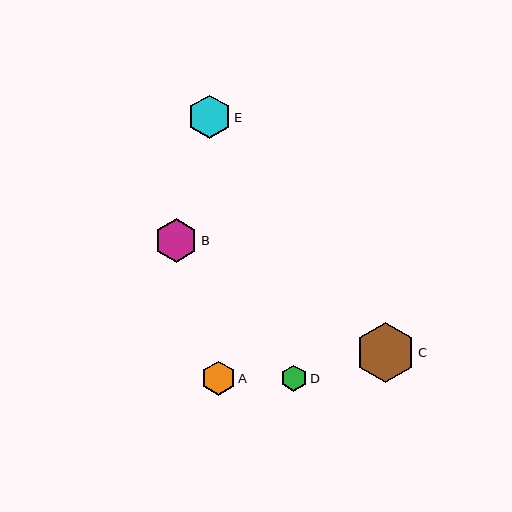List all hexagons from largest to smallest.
From largest to smallest: C, E, B, A, D.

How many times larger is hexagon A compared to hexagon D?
Hexagon A is approximately 1.3 times the size of hexagon D.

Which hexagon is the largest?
Hexagon C is the largest with a size of approximately 60 pixels.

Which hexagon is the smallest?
Hexagon D is the smallest with a size of approximately 27 pixels.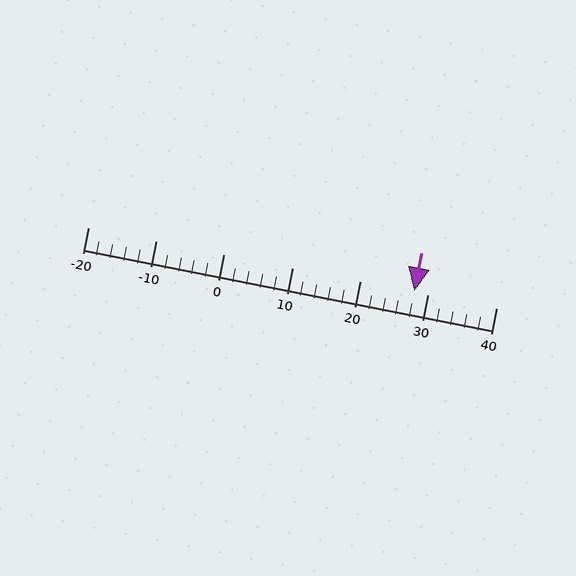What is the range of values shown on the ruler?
The ruler shows values from -20 to 40.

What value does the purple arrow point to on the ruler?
The purple arrow points to approximately 28.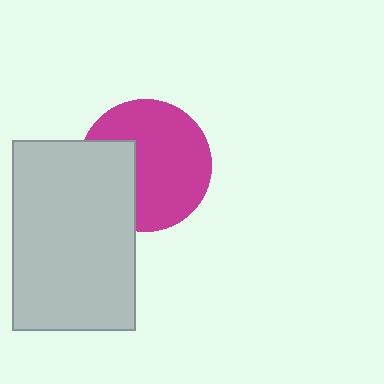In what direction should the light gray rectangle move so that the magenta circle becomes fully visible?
The light gray rectangle should move left. That is the shortest direction to clear the overlap and leave the magenta circle fully visible.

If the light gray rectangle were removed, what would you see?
You would see the complete magenta circle.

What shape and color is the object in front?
The object in front is a light gray rectangle.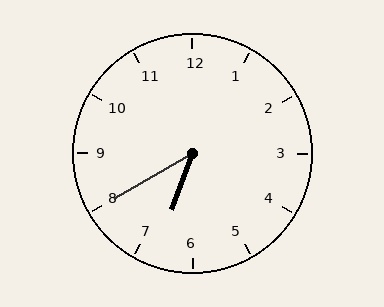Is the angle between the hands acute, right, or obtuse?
It is acute.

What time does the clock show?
6:40.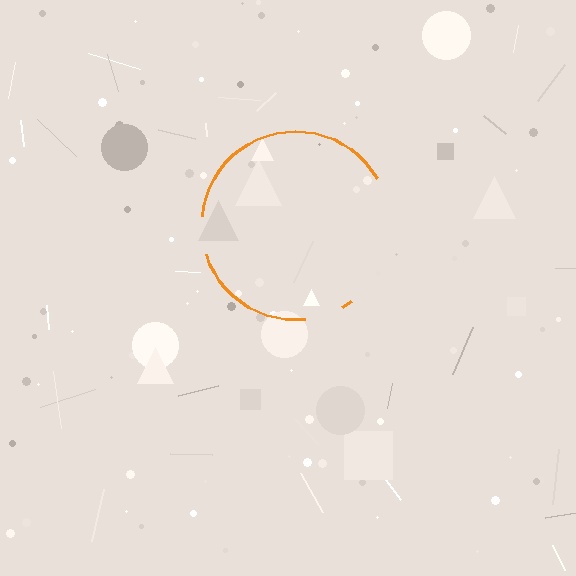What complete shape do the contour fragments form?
The contour fragments form a circle.